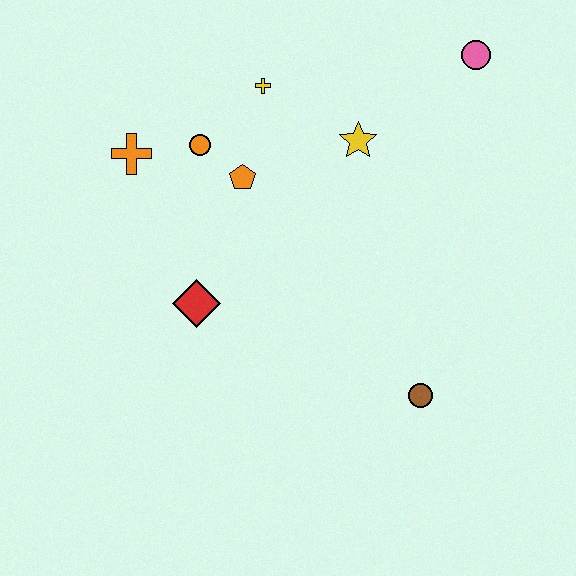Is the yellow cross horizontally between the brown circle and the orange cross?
Yes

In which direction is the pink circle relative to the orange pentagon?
The pink circle is to the right of the orange pentagon.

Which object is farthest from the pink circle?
The red diamond is farthest from the pink circle.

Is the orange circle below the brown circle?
No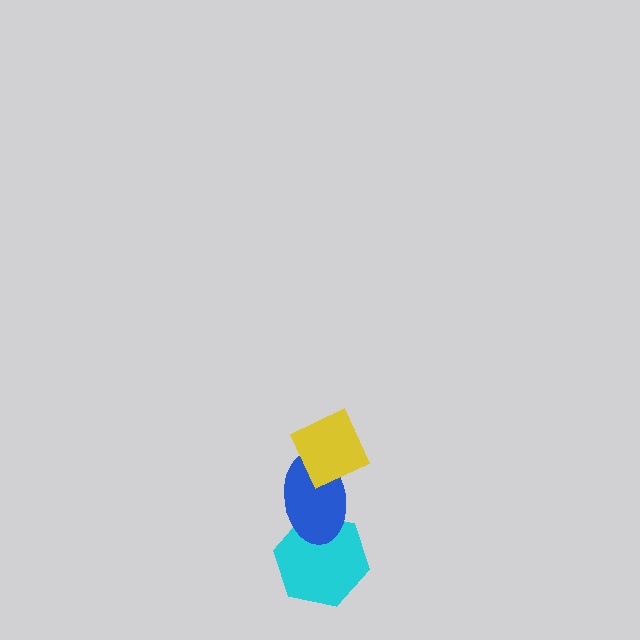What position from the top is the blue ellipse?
The blue ellipse is 2nd from the top.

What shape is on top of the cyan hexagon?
The blue ellipse is on top of the cyan hexagon.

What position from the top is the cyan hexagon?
The cyan hexagon is 3rd from the top.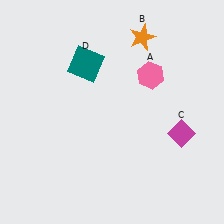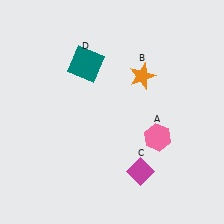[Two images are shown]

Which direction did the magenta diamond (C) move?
The magenta diamond (C) moved left.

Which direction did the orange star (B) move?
The orange star (B) moved down.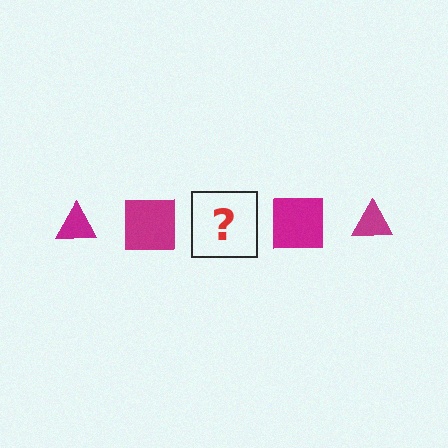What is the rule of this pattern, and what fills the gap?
The rule is that the pattern cycles through triangle, square shapes in magenta. The gap should be filled with a magenta triangle.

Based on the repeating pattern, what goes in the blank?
The blank should be a magenta triangle.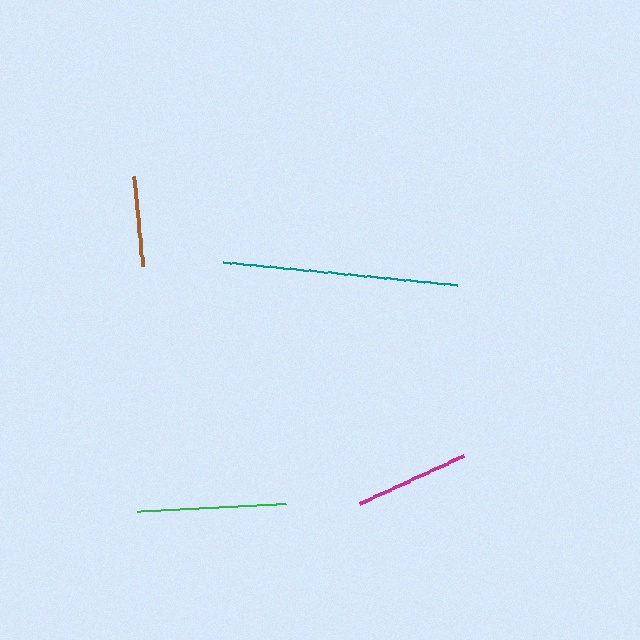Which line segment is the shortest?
The brown line is the shortest at approximately 90 pixels.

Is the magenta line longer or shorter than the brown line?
The magenta line is longer than the brown line.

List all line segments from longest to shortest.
From longest to shortest: teal, green, magenta, brown.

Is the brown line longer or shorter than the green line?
The green line is longer than the brown line.